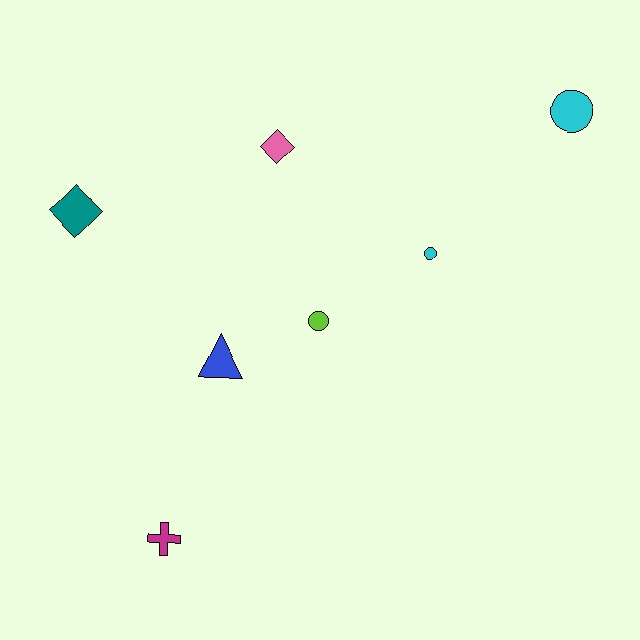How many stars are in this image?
There are no stars.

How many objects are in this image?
There are 7 objects.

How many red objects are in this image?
There are no red objects.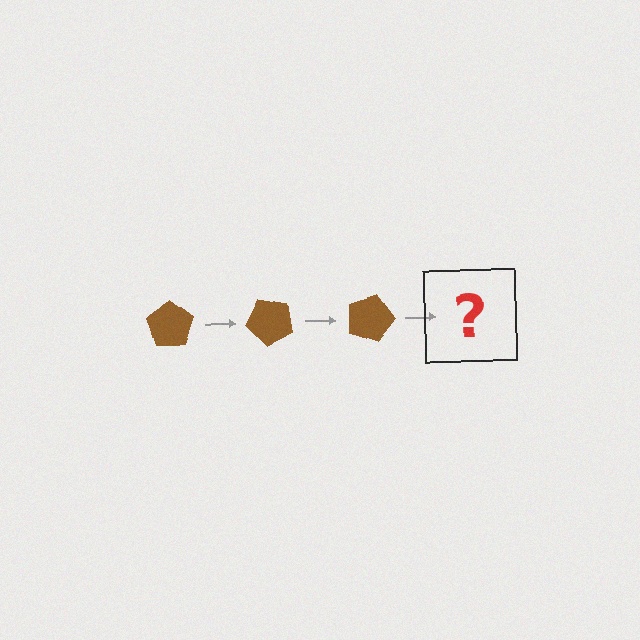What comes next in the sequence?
The next element should be a brown pentagon rotated 135 degrees.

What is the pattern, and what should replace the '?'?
The pattern is that the pentagon rotates 45 degrees each step. The '?' should be a brown pentagon rotated 135 degrees.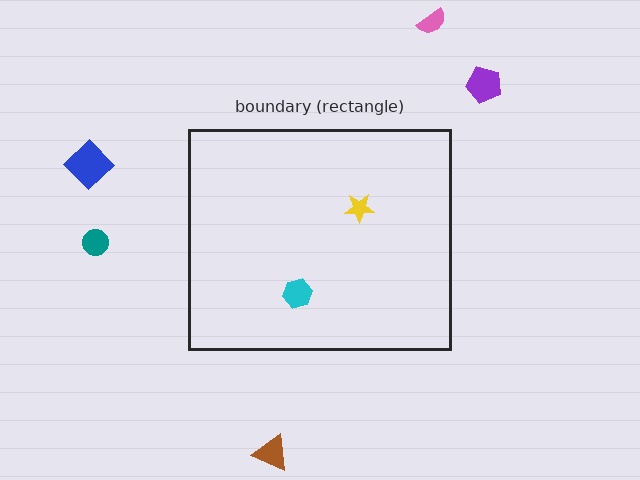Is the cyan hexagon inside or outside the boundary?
Inside.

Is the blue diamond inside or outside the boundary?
Outside.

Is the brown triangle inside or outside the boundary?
Outside.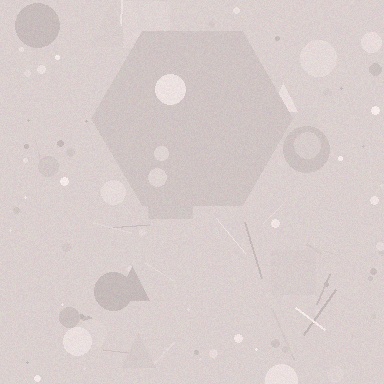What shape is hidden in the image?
A hexagon is hidden in the image.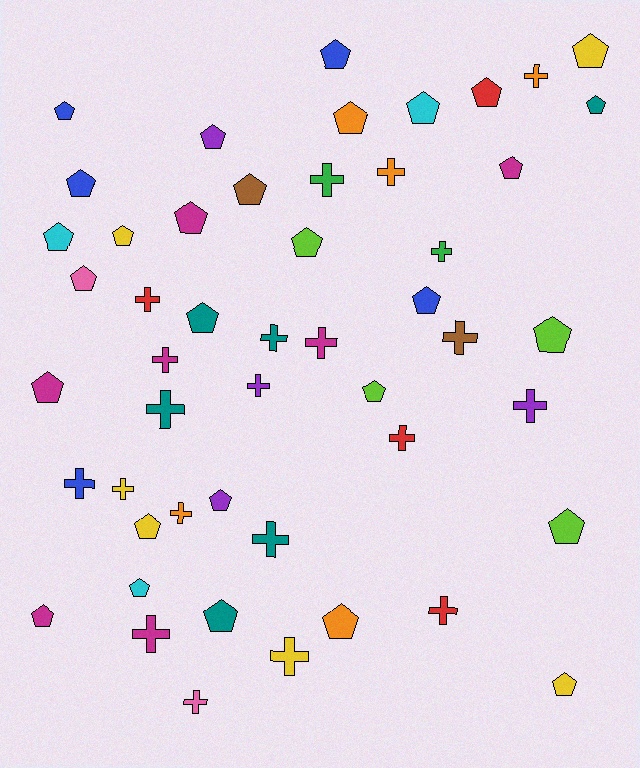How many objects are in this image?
There are 50 objects.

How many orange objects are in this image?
There are 5 orange objects.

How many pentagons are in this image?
There are 29 pentagons.